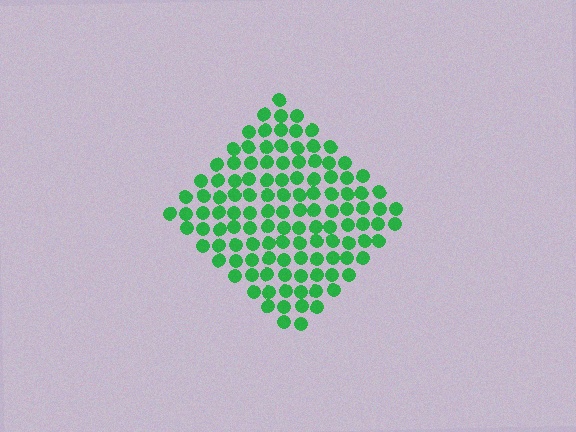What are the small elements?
The small elements are circles.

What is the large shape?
The large shape is a diamond.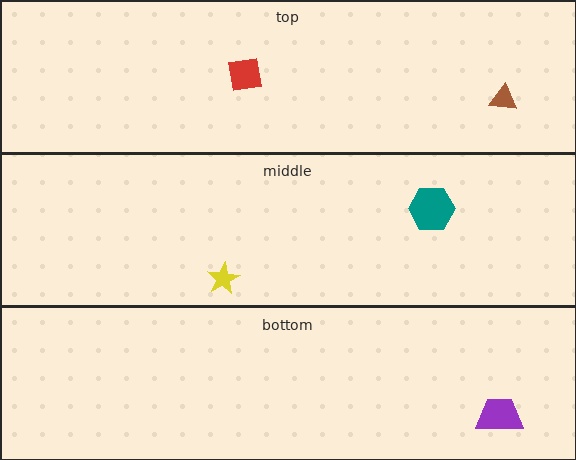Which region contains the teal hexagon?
The middle region.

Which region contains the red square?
The top region.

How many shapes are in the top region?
2.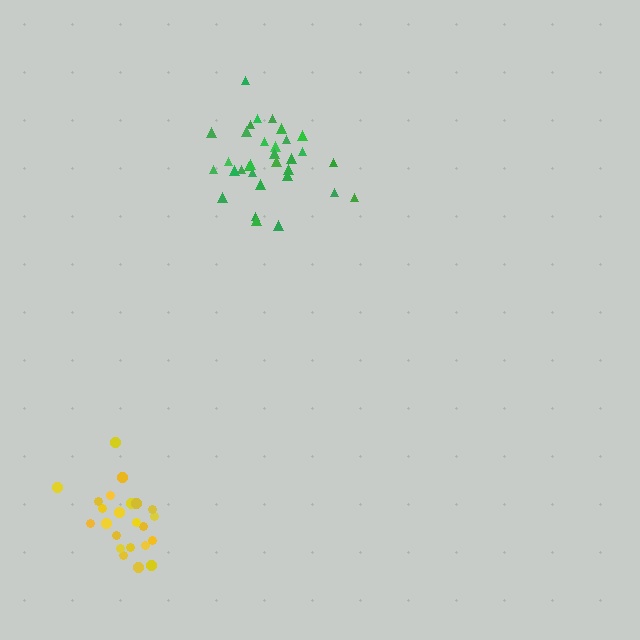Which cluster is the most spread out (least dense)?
Green.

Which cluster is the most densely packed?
Yellow.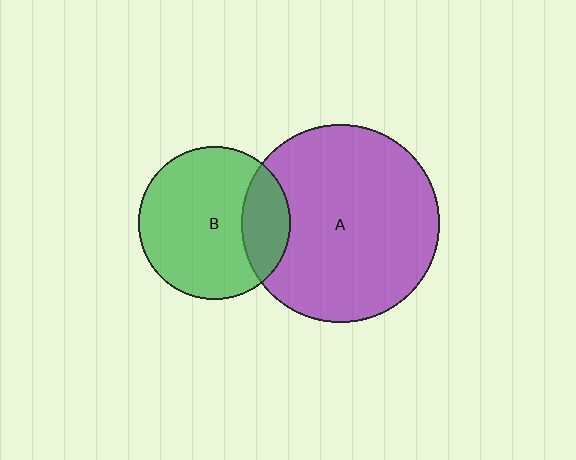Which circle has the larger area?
Circle A (purple).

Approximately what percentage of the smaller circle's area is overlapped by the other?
Approximately 25%.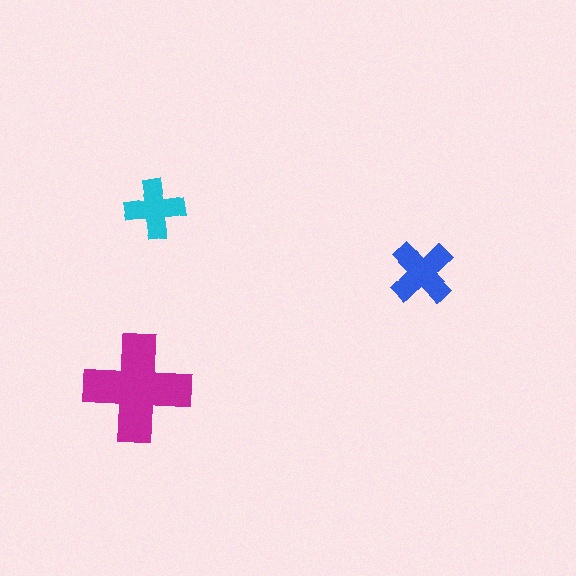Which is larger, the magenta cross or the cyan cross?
The magenta one.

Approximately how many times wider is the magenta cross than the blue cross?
About 1.5 times wider.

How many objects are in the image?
There are 3 objects in the image.